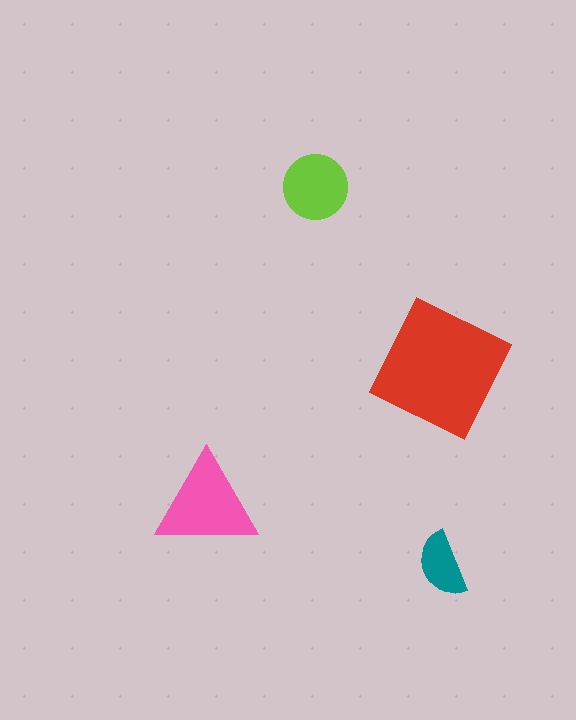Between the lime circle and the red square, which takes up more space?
The red square.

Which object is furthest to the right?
The red square is rightmost.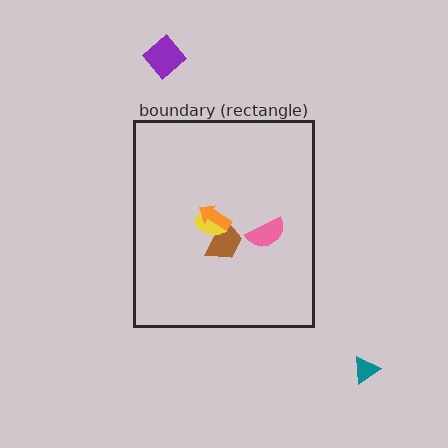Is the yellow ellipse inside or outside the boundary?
Inside.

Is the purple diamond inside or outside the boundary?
Outside.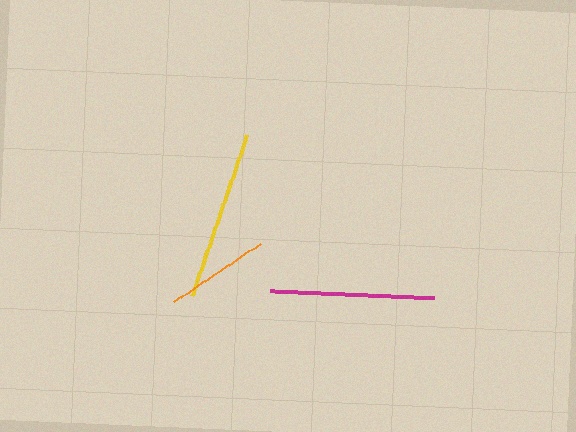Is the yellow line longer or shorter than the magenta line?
The yellow line is longer than the magenta line.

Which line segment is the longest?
The yellow line is the longest at approximately 170 pixels.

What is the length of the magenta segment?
The magenta segment is approximately 163 pixels long.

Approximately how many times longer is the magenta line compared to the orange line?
The magenta line is approximately 1.6 times the length of the orange line.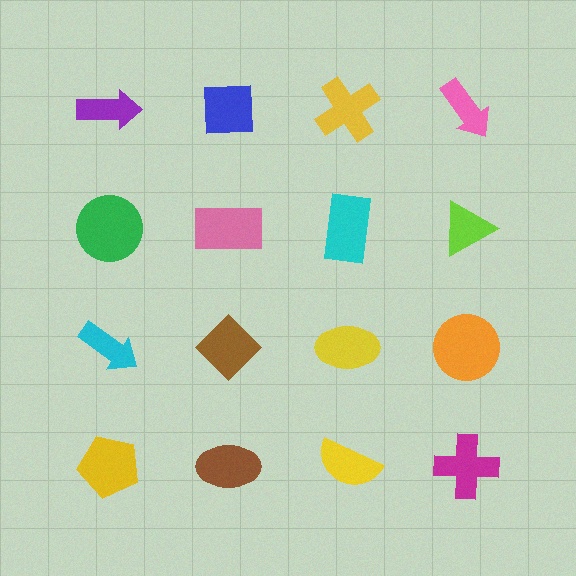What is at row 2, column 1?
A green circle.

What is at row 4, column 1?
A yellow pentagon.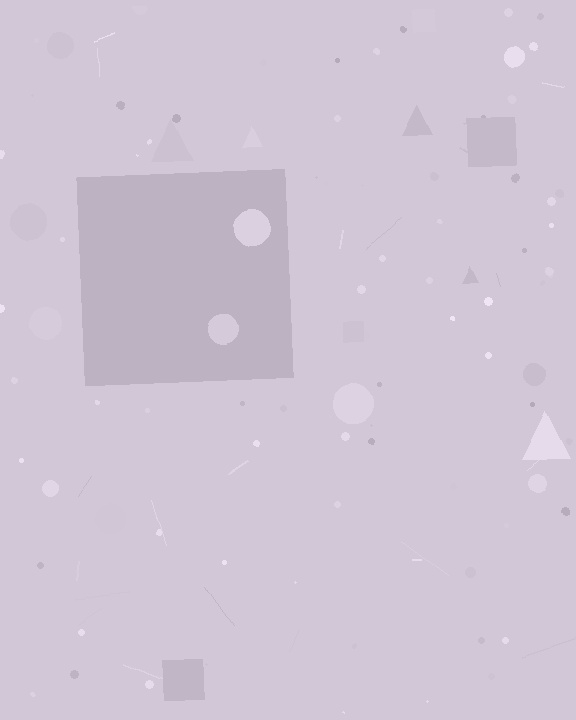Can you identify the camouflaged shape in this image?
The camouflaged shape is a square.